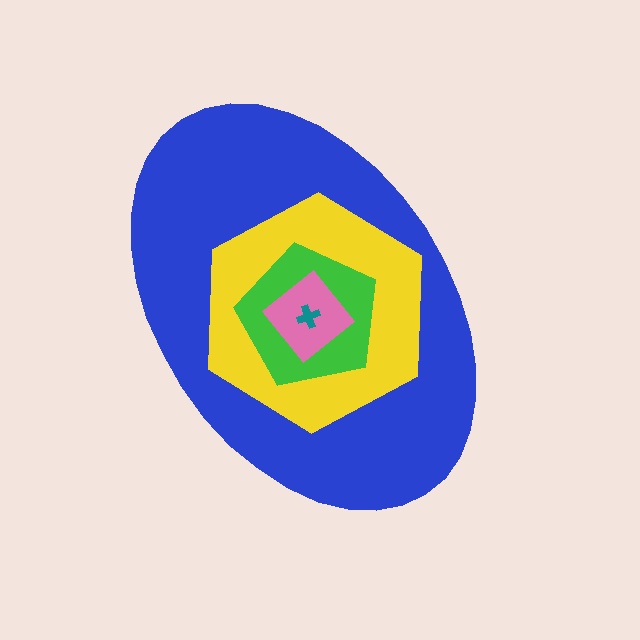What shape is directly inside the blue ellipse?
The yellow hexagon.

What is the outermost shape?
The blue ellipse.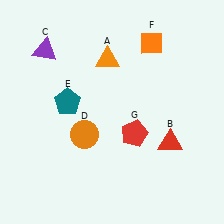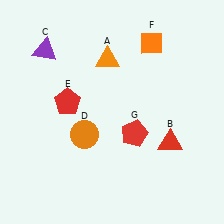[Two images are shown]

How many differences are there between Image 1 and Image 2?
There is 1 difference between the two images.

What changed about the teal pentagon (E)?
In Image 1, E is teal. In Image 2, it changed to red.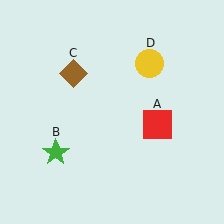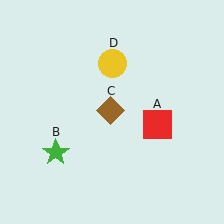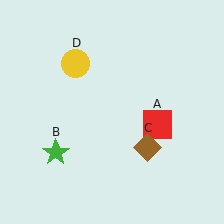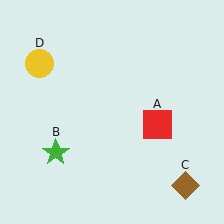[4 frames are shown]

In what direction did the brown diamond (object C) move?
The brown diamond (object C) moved down and to the right.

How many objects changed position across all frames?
2 objects changed position: brown diamond (object C), yellow circle (object D).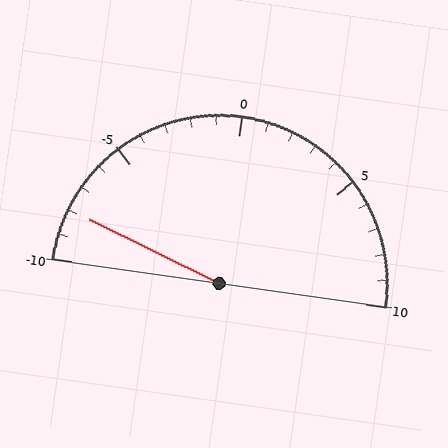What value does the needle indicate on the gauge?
The needle indicates approximately -8.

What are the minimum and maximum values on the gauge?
The gauge ranges from -10 to 10.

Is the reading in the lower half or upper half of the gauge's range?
The reading is in the lower half of the range (-10 to 10).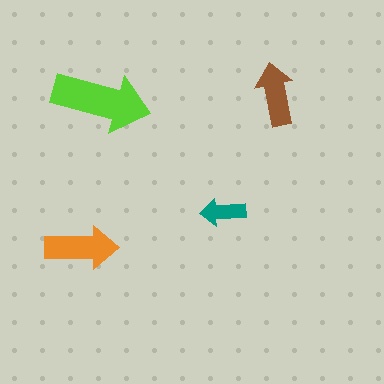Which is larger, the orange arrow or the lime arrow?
The lime one.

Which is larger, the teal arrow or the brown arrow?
The brown one.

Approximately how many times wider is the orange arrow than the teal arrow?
About 1.5 times wider.